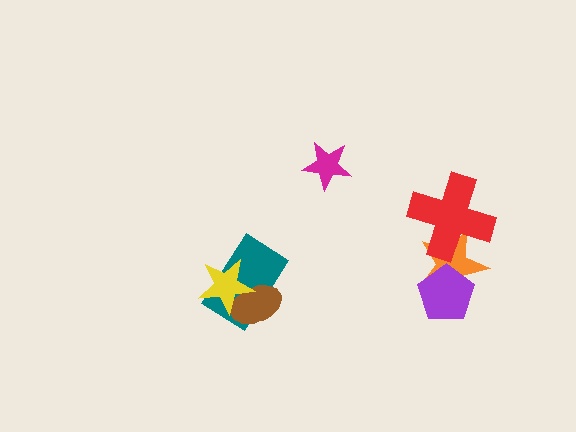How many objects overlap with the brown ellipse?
2 objects overlap with the brown ellipse.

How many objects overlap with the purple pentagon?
1 object overlaps with the purple pentagon.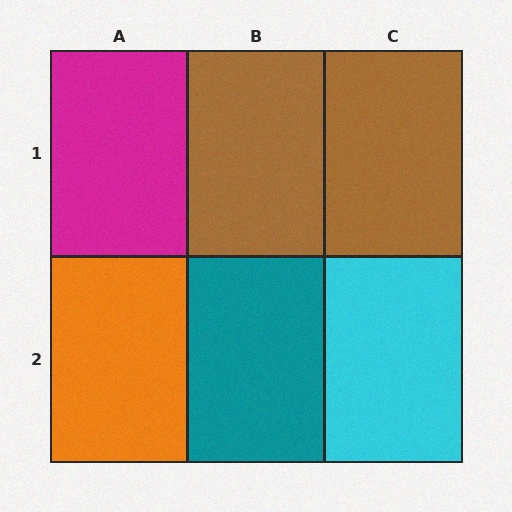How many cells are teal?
1 cell is teal.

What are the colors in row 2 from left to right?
Orange, teal, cyan.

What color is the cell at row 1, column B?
Brown.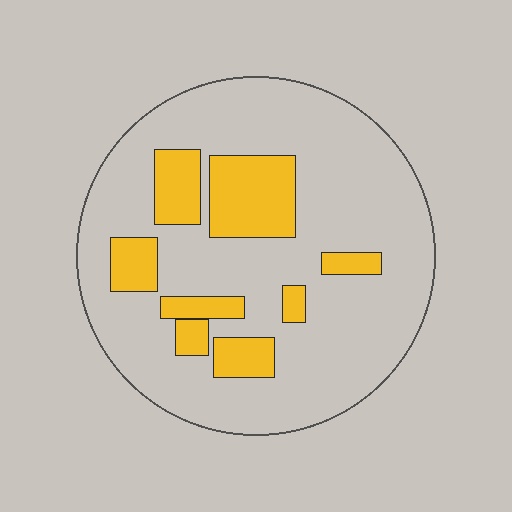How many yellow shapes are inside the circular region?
8.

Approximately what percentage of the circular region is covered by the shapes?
Approximately 20%.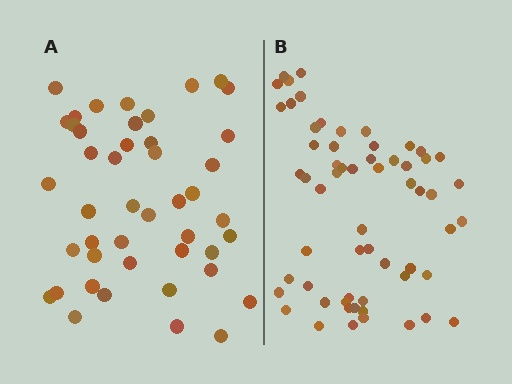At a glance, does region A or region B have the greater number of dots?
Region B (the right region) has more dots.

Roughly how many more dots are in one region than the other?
Region B has approximately 15 more dots than region A.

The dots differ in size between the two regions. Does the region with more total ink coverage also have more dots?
No. Region A has more total ink coverage because its dots are larger, but region B actually contains more individual dots. Total area can be misleading — the number of items is what matters here.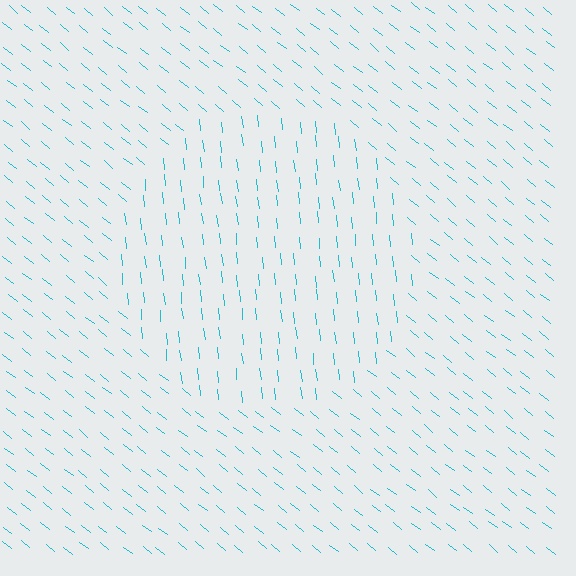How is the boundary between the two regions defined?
The boundary is defined purely by a change in line orientation (approximately 45 degrees difference). All lines are the same color and thickness.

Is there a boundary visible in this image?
Yes, there is a texture boundary formed by a change in line orientation.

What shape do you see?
I see a circle.